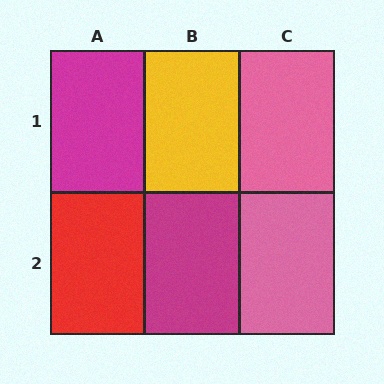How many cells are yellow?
1 cell is yellow.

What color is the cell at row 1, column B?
Yellow.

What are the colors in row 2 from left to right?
Red, magenta, pink.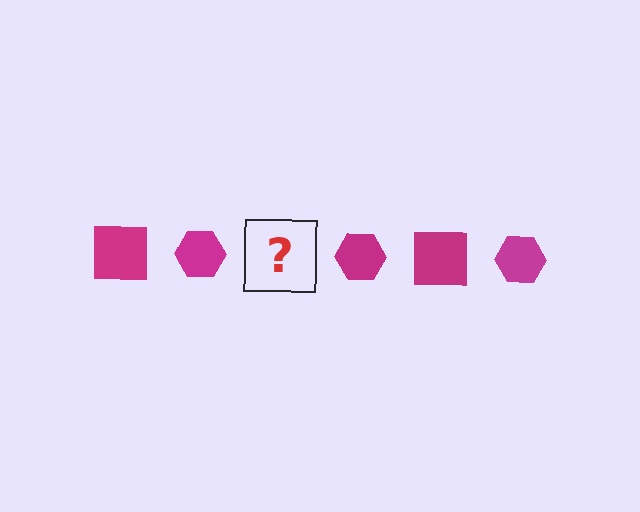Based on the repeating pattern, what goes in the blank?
The blank should be a magenta square.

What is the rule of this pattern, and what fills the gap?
The rule is that the pattern cycles through square, hexagon shapes in magenta. The gap should be filled with a magenta square.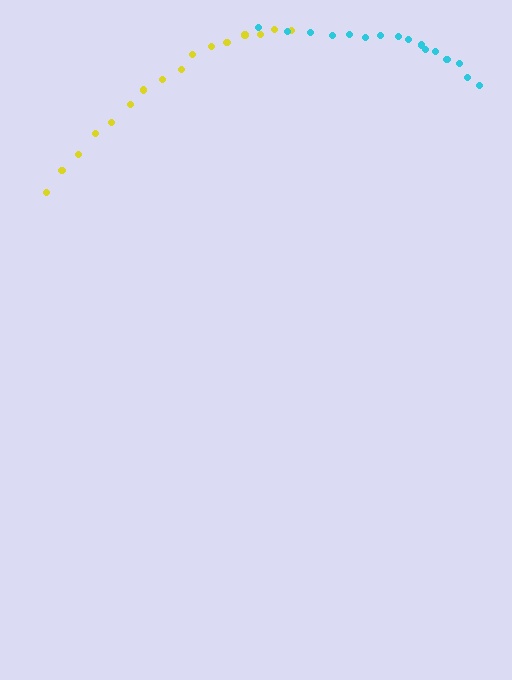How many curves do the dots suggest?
There are 2 distinct paths.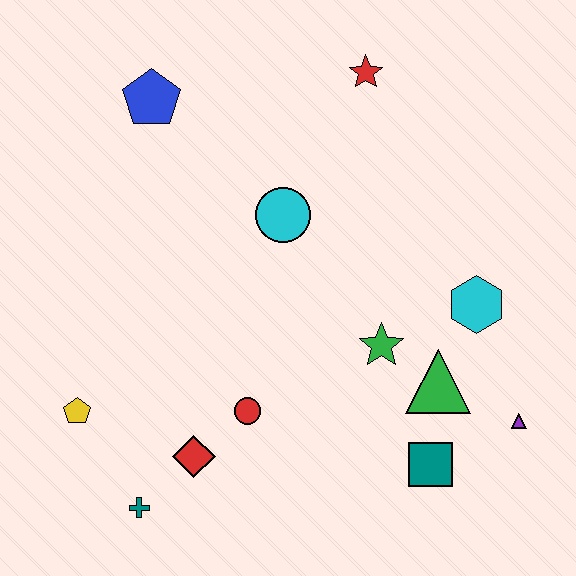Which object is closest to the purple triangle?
The green triangle is closest to the purple triangle.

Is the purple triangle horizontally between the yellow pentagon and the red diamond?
No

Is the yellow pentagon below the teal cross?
No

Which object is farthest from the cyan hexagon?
The yellow pentagon is farthest from the cyan hexagon.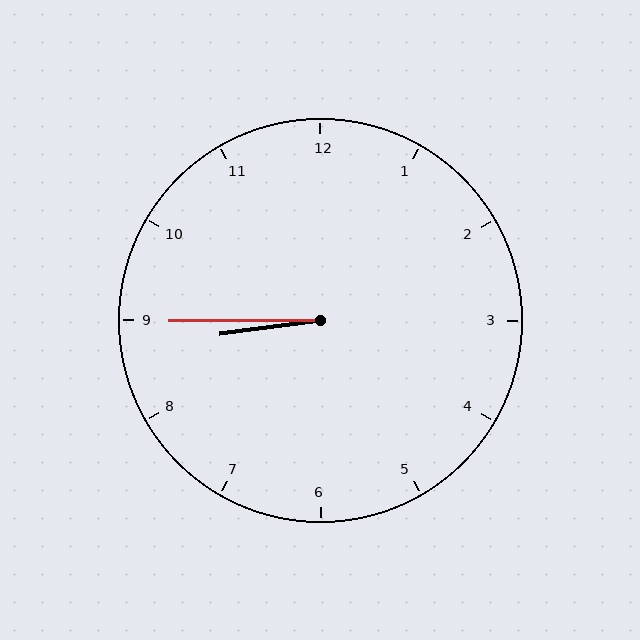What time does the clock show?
8:45.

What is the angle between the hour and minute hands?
Approximately 8 degrees.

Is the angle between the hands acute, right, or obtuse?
It is acute.